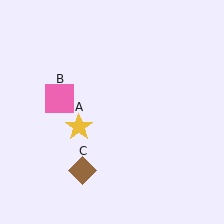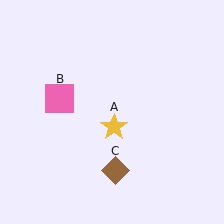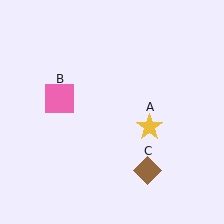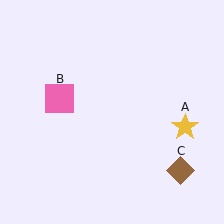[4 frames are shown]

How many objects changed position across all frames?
2 objects changed position: yellow star (object A), brown diamond (object C).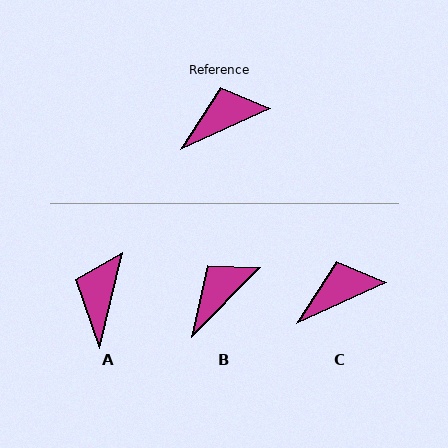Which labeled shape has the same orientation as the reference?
C.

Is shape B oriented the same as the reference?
No, it is off by about 21 degrees.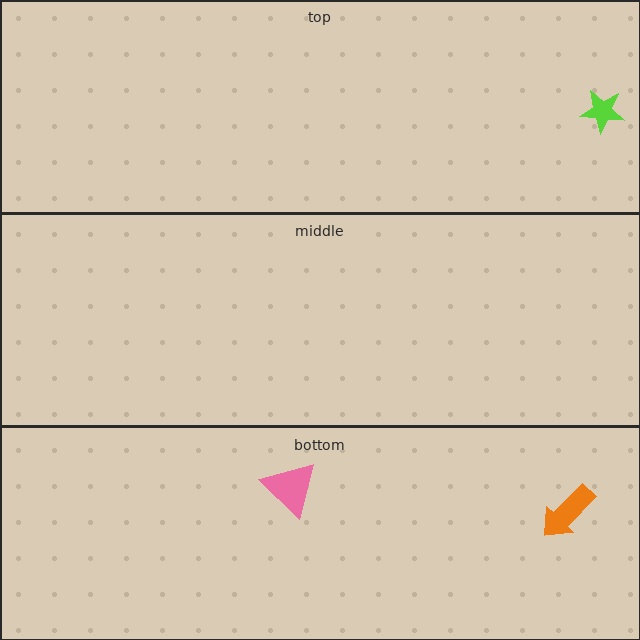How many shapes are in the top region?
1.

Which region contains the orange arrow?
The bottom region.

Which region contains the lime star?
The top region.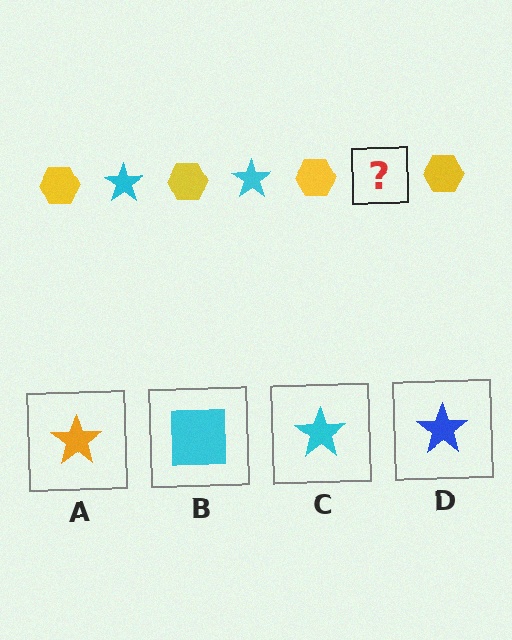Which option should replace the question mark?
Option C.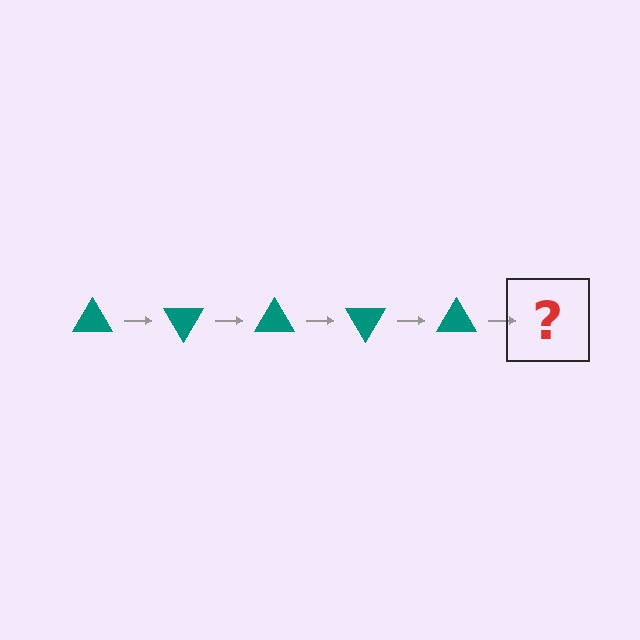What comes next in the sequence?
The next element should be a teal triangle rotated 300 degrees.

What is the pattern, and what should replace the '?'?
The pattern is that the triangle rotates 60 degrees each step. The '?' should be a teal triangle rotated 300 degrees.